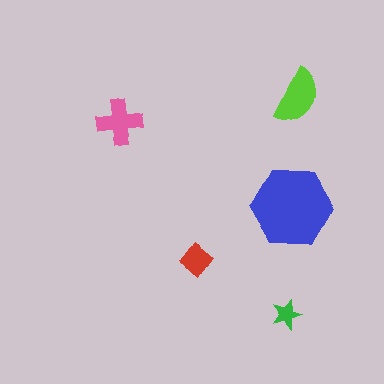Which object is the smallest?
The green star.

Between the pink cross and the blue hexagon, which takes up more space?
The blue hexagon.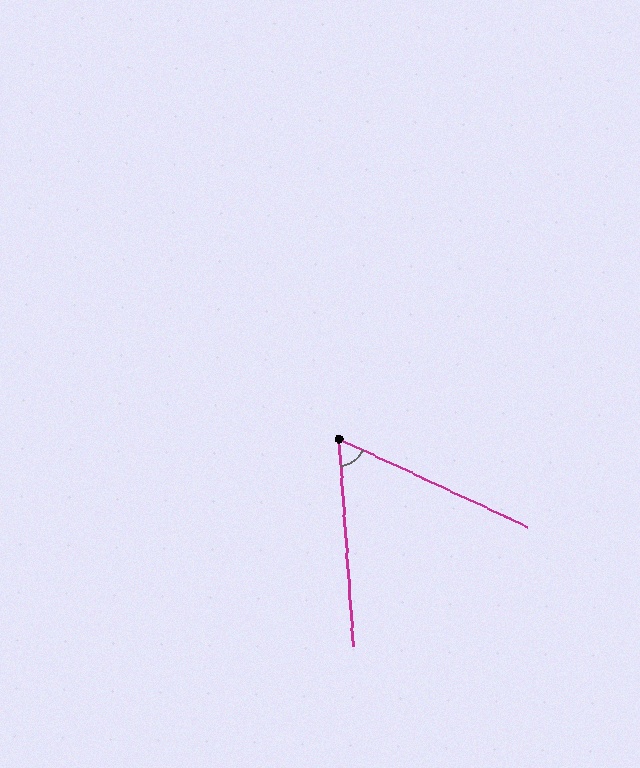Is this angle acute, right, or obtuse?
It is acute.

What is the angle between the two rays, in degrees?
Approximately 61 degrees.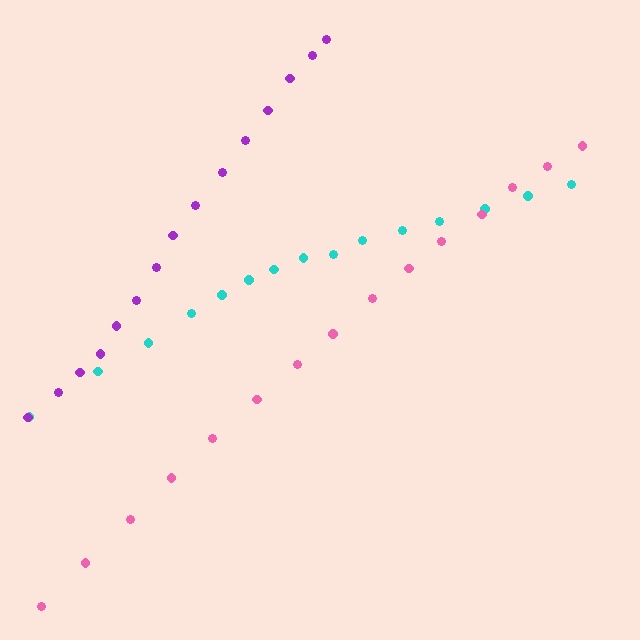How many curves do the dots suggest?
There are 3 distinct paths.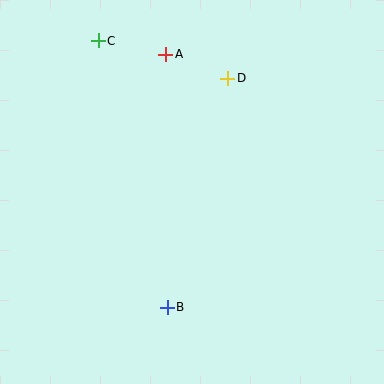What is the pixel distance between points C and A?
The distance between C and A is 69 pixels.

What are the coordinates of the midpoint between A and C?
The midpoint between A and C is at (132, 48).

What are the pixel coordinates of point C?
Point C is at (98, 41).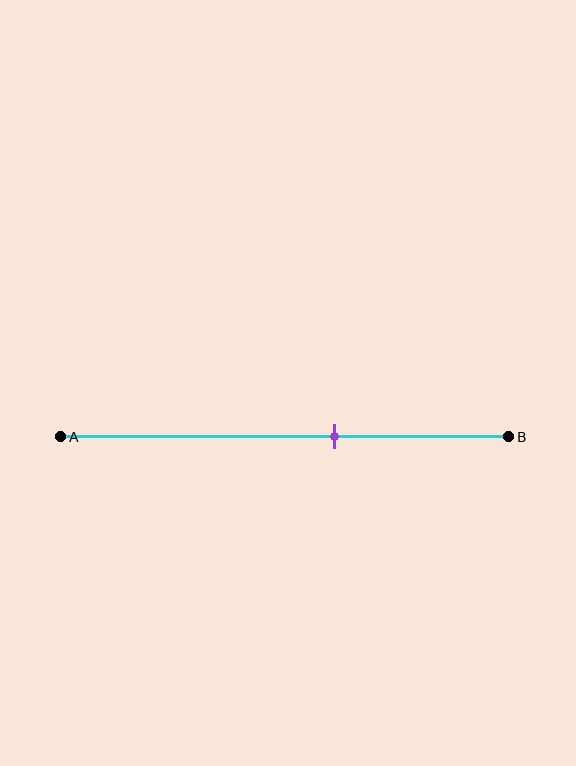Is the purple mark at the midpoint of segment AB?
No, the mark is at about 60% from A, not at the 50% midpoint.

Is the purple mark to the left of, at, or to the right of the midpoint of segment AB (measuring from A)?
The purple mark is to the right of the midpoint of segment AB.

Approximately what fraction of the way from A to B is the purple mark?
The purple mark is approximately 60% of the way from A to B.